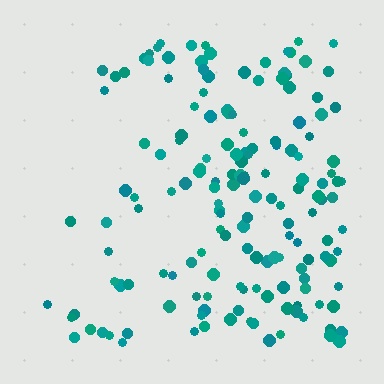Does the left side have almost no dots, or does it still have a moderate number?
Still a moderate number, just noticeably fewer than the right.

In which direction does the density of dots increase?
From left to right, with the right side densest.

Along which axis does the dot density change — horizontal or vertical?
Horizontal.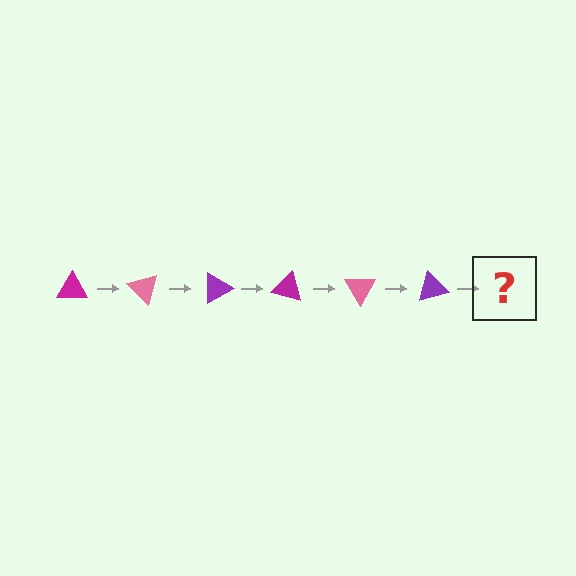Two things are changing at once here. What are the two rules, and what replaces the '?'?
The two rules are that it rotates 45 degrees each step and the color cycles through magenta, pink, and purple. The '?' should be a magenta triangle, rotated 270 degrees from the start.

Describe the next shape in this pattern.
It should be a magenta triangle, rotated 270 degrees from the start.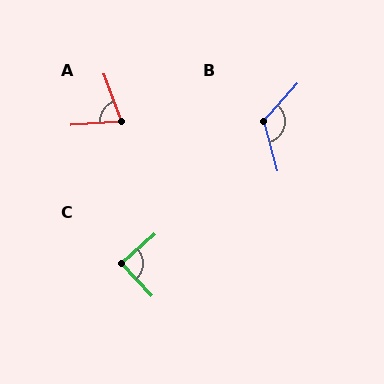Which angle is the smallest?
A, at approximately 74 degrees.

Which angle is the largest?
B, at approximately 123 degrees.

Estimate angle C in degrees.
Approximately 87 degrees.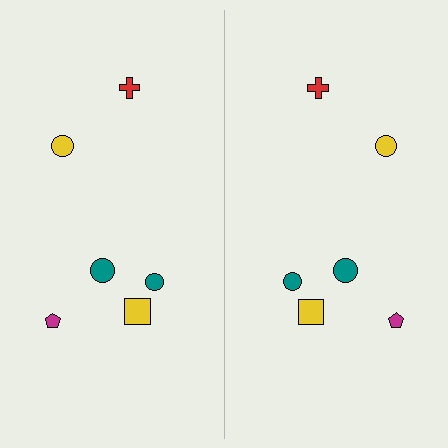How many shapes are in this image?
There are 12 shapes in this image.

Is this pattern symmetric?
Yes, this pattern has bilateral (reflection) symmetry.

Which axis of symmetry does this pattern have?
The pattern has a vertical axis of symmetry running through the center of the image.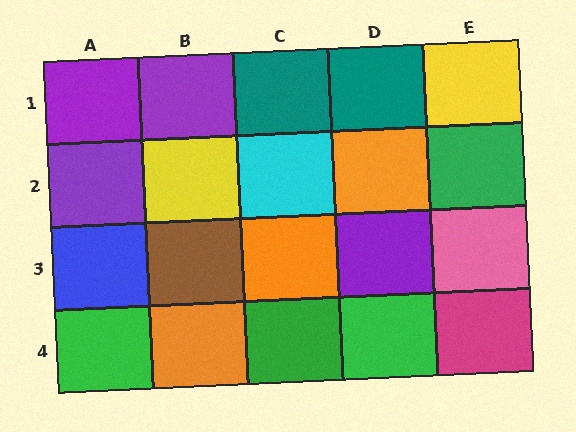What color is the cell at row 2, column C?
Cyan.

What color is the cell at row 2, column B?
Yellow.